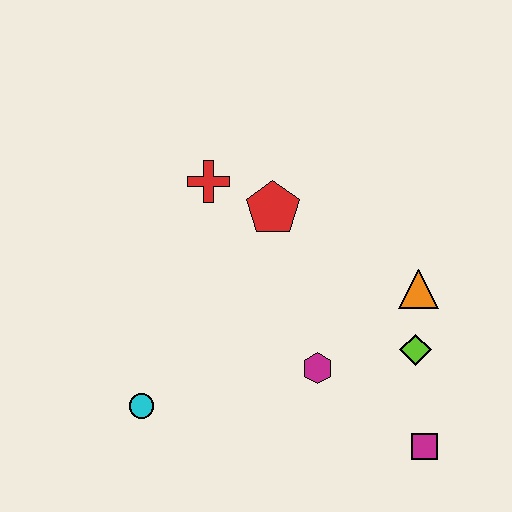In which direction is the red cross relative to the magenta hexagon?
The red cross is above the magenta hexagon.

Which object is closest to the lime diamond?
The orange triangle is closest to the lime diamond.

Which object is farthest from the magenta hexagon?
The red cross is farthest from the magenta hexagon.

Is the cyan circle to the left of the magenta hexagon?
Yes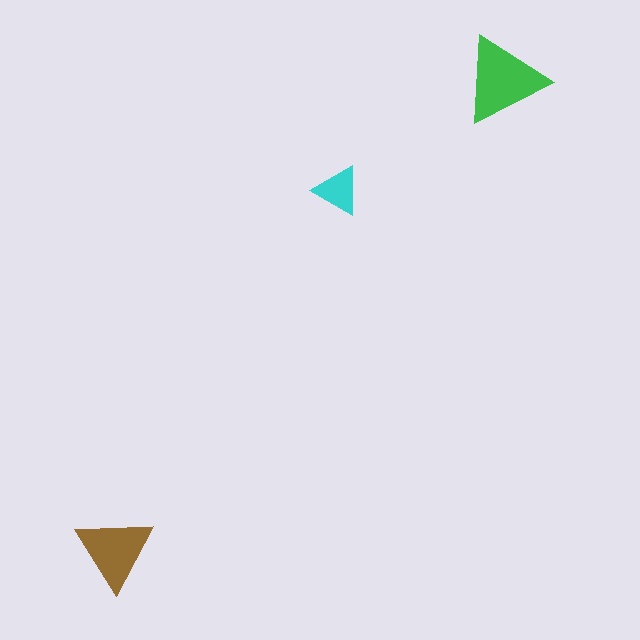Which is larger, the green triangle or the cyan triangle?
The green one.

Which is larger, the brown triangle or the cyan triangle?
The brown one.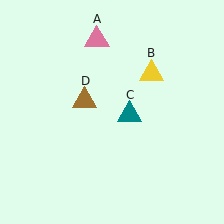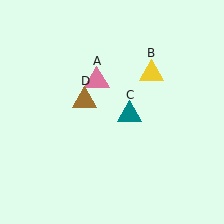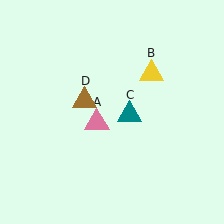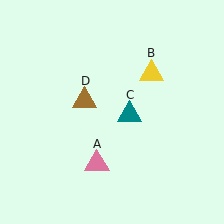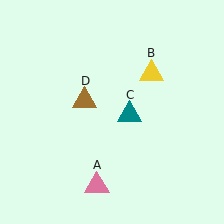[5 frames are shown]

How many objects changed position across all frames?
1 object changed position: pink triangle (object A).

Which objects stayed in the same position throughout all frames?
Yellow triangle (object B) and teal triangle (object C) and brown triangle (object D) remained stationary.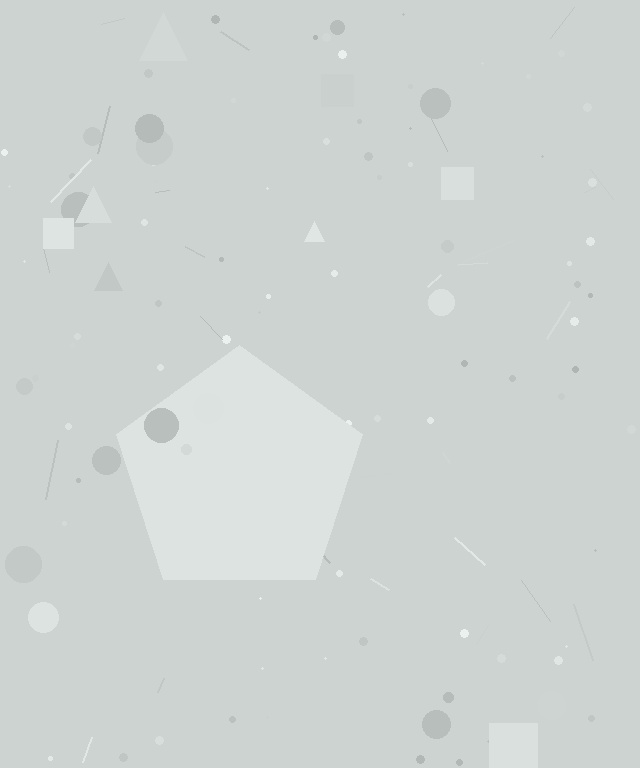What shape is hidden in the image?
A pentagon is hidden in the image.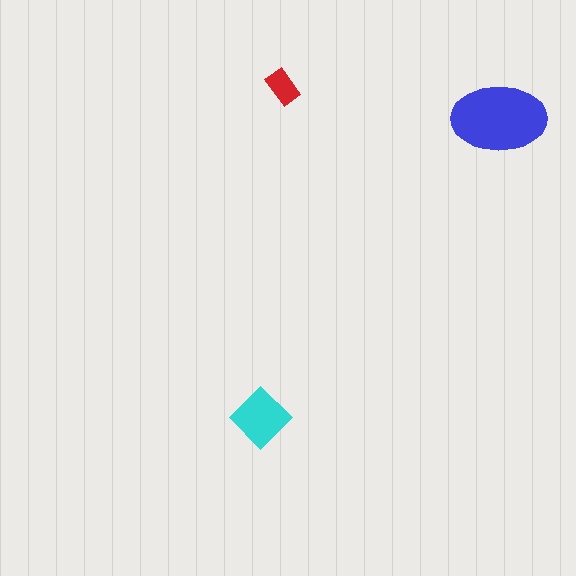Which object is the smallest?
The red rectangle.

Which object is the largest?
The blue ellipse.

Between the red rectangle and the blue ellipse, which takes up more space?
The blue ellipse.